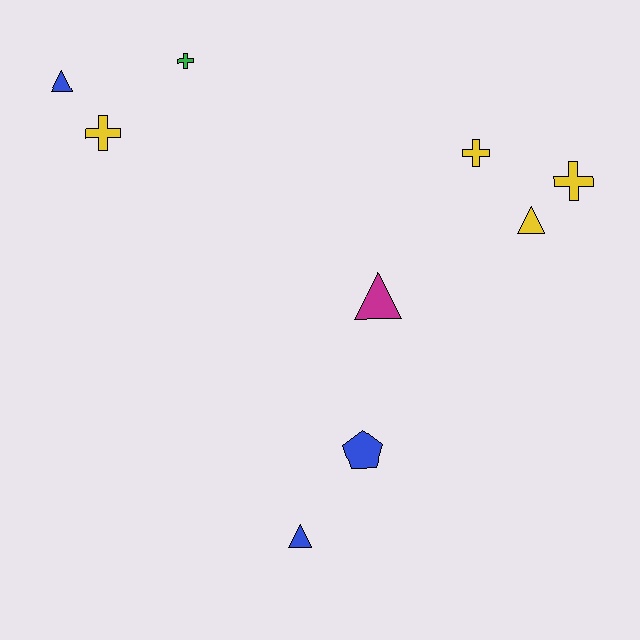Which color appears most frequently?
Yellow, with 4 objects.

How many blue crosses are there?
There are no blue crosses.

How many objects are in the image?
There are 9 objects.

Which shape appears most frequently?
Cross, with 4 objects.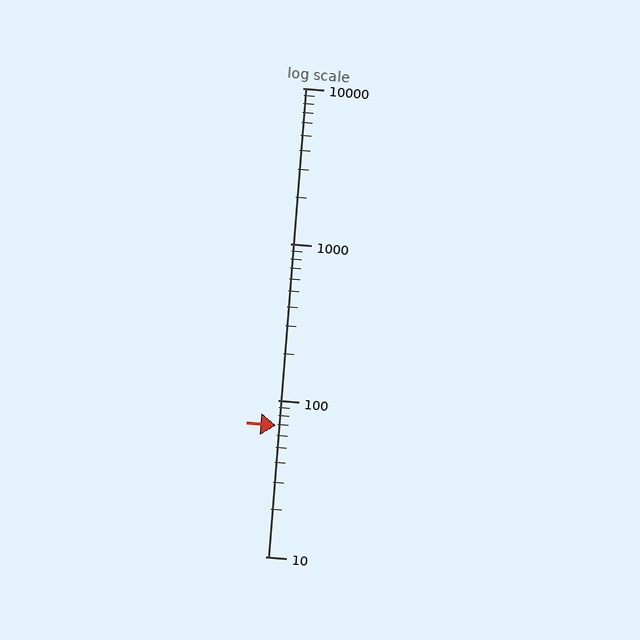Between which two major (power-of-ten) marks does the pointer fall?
The pointer is between 10 and 100.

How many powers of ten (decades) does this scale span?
The scale spans 3 decades, from 10 to 10000.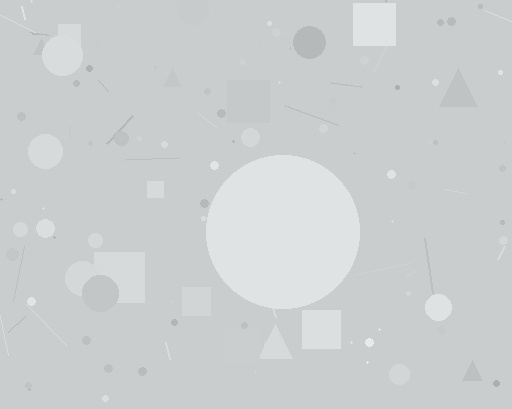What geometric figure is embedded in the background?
A circle is embedded in the background.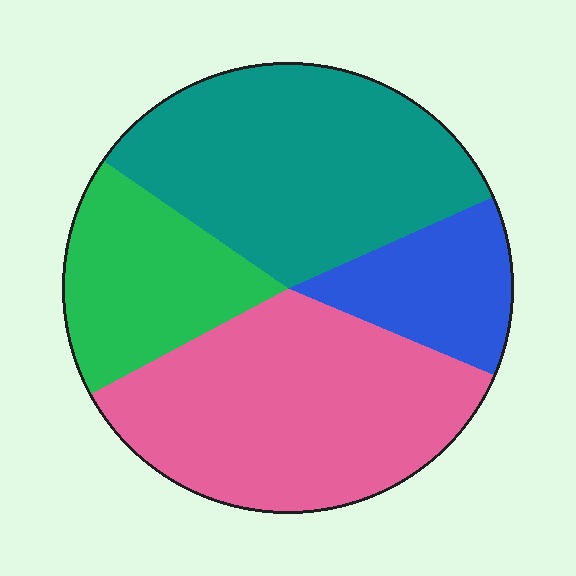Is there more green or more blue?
Green.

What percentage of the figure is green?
Green takes up less than a quarter of the figure.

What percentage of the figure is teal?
Teal takes up about one third (1/3) of the figure.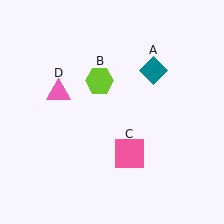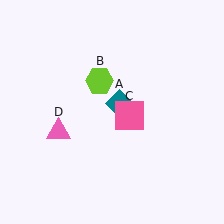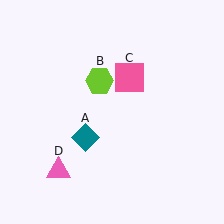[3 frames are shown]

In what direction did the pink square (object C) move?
The pink square (object C) moved up.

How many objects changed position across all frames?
3 objects changed position: teal diamond (object A), pink square (object C), pink triangle (object D).